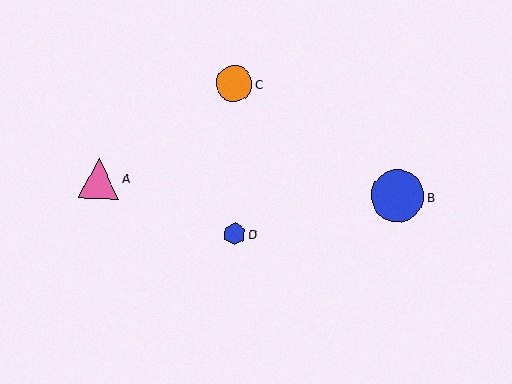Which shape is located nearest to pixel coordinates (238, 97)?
The orange circle (labeled C) at (234, 84) is nearest to that location.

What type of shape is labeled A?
Shape A is a pink triangle.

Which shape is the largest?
The blue circle (labeled B) is the largest.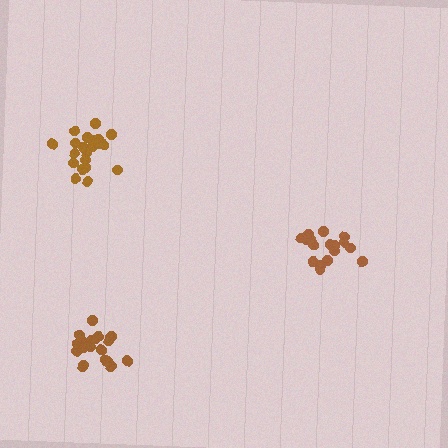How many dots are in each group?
Group 1: 18 dots, Group 2: 21 dots, Group 3: 21 dots (60 total).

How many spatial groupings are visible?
There are 3 spatial groupings.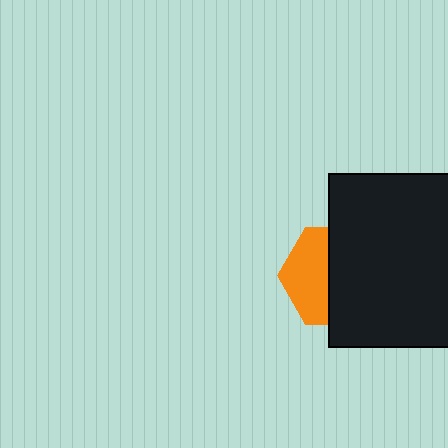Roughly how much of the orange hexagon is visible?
A small part of it is visible (roughly 43%).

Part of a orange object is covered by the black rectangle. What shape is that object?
It is a hexagon.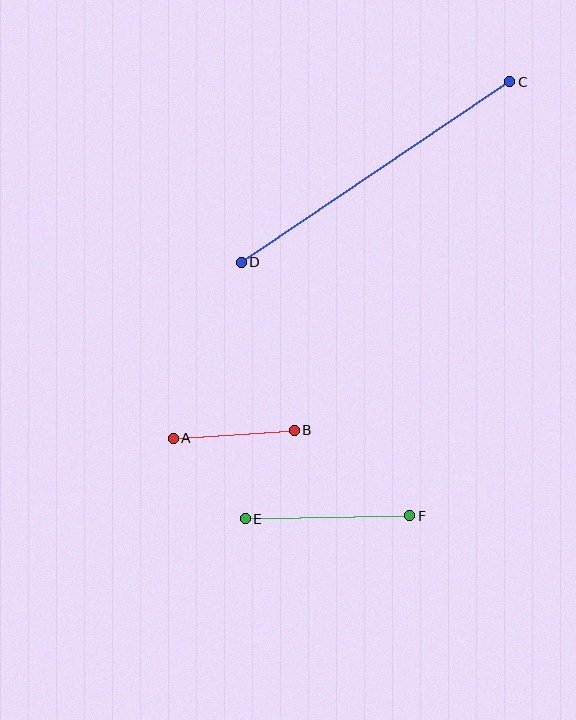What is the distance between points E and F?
The distance is approximately 164 pixels.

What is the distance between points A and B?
The distance is approximately 121 pixels.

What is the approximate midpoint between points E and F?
The midpoint is at approximately (328, 517) pixels.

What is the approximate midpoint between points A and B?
The midpoint is at approximately (234, 434) pixels.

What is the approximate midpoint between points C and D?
The midpoint is at approximately (376, 172) pixels.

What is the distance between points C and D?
The distance is approximately 324 pixels.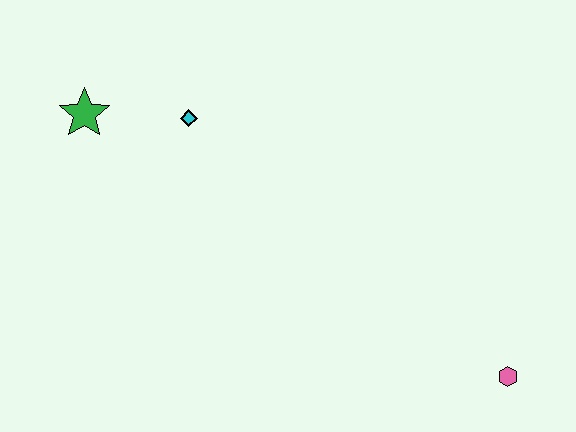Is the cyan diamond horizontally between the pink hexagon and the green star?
Yes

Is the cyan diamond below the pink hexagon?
No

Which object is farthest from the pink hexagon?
The green star is farthest from the pink hexagon.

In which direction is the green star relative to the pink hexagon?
The green star is to the left of the pink hexagon.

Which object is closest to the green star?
The cyan diamond is closest to the green star.